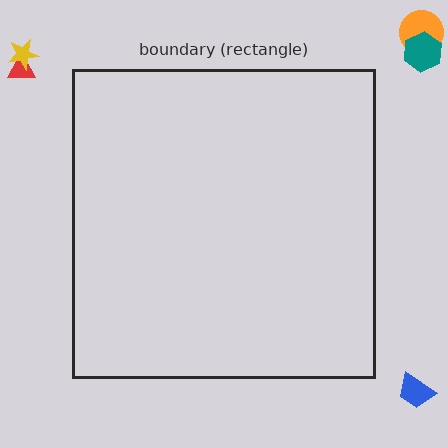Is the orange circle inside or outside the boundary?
Outside.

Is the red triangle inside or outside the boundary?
Outside.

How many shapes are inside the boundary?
0 inside, 5 outside.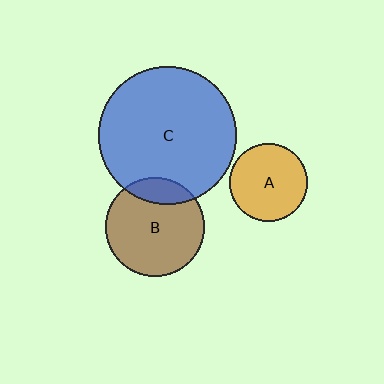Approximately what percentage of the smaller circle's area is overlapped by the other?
Approximately 15%.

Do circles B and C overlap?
Yes.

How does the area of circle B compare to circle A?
Approximately 1.6 times.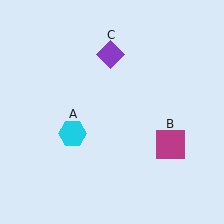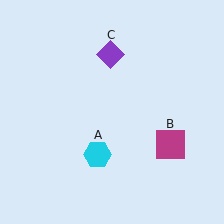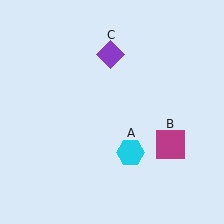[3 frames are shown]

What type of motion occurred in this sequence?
The cyan hexagon (object A) rotated counterclockwise around the center of the scene.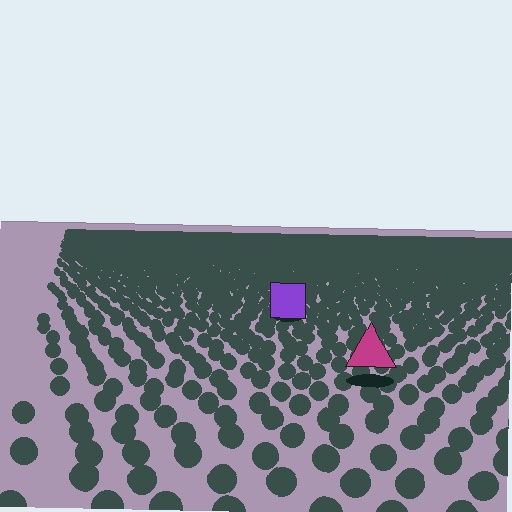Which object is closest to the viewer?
The magenta triangle is closest. The texture marks near it are larger and more spread out.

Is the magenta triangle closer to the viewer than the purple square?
Yes. The magenta triangle is closer — you can tell from the texture gradient: the ground texture is coarser near it.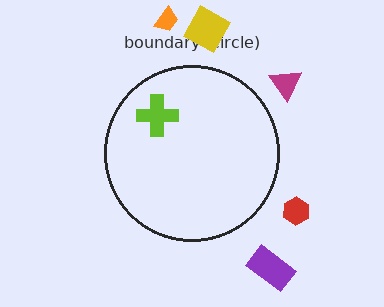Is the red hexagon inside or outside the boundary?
Outside.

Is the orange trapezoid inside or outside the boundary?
Outside.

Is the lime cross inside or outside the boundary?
Inside.